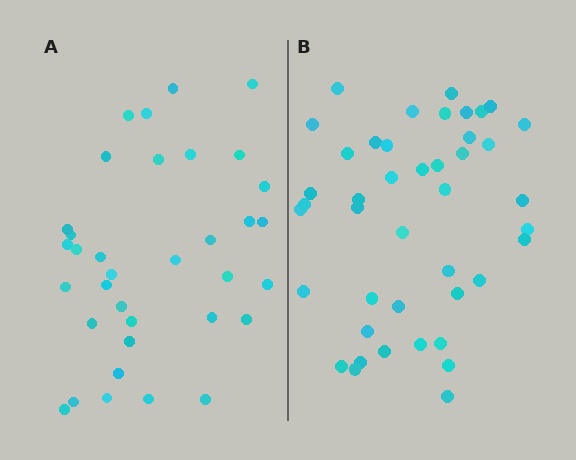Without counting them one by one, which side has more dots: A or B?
Region B (the right region) has more dots.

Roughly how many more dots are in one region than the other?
Region B has roughly 8 or so more dots than region A.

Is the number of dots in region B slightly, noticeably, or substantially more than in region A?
Region B has only slightly more — the two regions are fairly close. The ratio is roughly 1.2 to 1.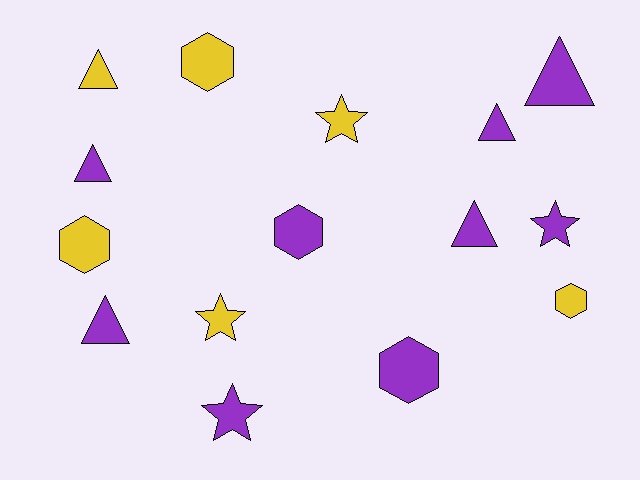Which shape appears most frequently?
Triangle, with 6 objects.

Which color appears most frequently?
Purple, with 9 objects.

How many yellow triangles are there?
There is 1 yellow triangle.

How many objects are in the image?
There are 15 objects.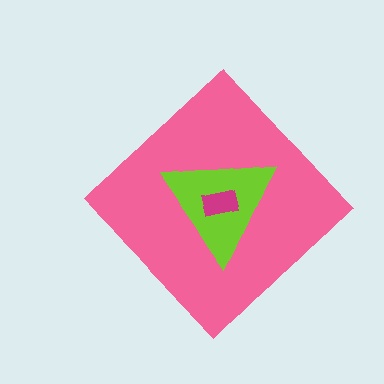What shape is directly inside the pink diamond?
The lime triangle.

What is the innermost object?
The magenta rectangle.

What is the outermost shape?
The pink diamond.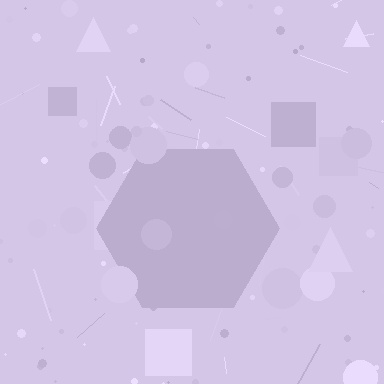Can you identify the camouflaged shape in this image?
The camouflaged shape is a hexagon.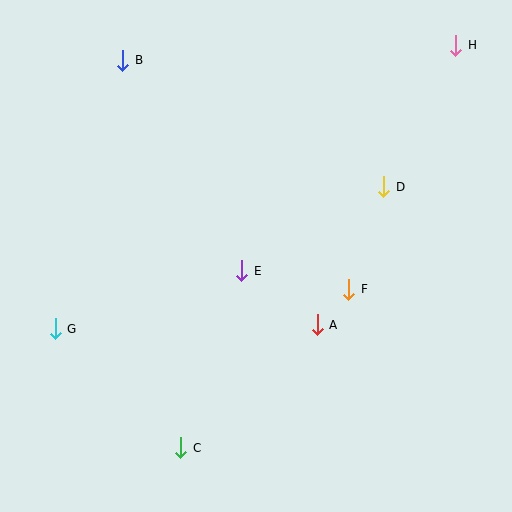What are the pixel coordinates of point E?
Point E is at (242, 271).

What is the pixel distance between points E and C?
The distance between E and C is 187 pixels.